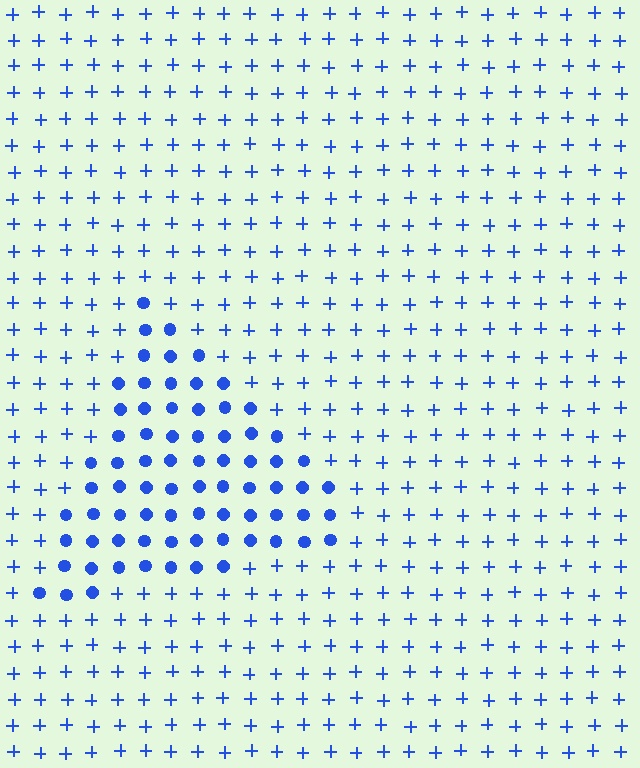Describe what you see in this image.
The image is filled with small blue elements arranged in a uniform grid. A triangle-shaped region contains circles, while the surrounding area contains plus signs. The boundary is defined purely by the change in element shape.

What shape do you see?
I see a triangle.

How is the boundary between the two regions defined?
The boundary is defined by a change in element shape: circles inside vs. plus signs outside. All elements share the same color and spacing.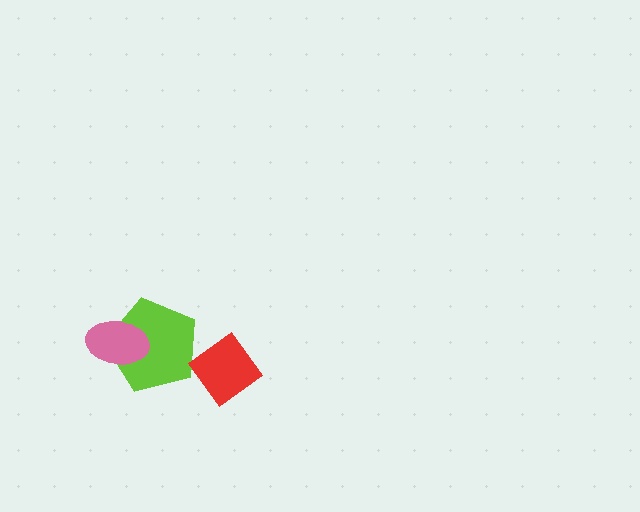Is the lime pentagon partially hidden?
Yes, it is partially covered by another shape.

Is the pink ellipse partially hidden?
No, no other shape covers it.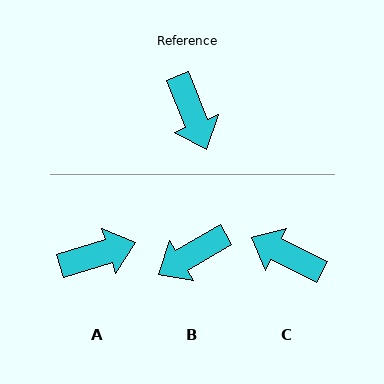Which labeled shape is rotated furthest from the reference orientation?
C, about 138 degrees away.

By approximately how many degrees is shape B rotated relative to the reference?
Approximately 82 degrees clockwise.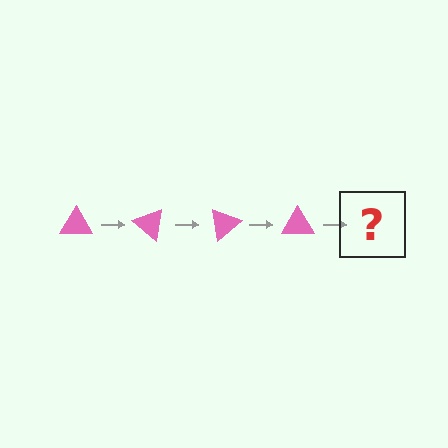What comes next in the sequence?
The next element should be a pink triangle rotated 160 degrees.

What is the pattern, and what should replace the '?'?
The pattern is that the triangle rotates 40 degrees each step. The '?' should be a pink triangle rotated 160 degrees.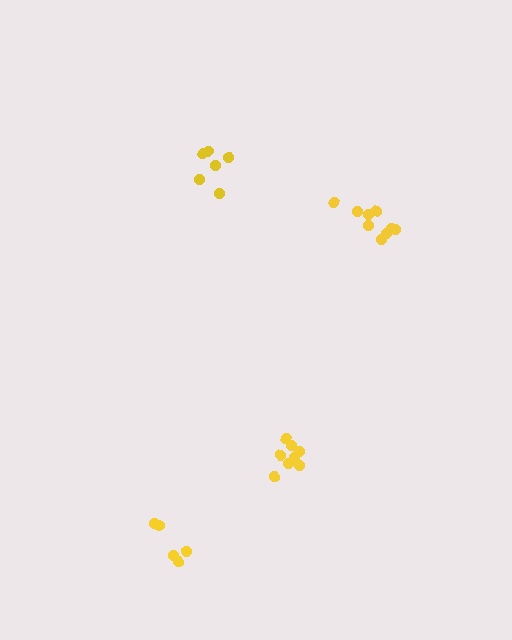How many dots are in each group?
Group 1: 6 dots, Group 2: 5 dots, Group 3: 9 dots, Group 4: 8 dots (28 total).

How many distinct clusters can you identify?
There are 4 distinct clusters.